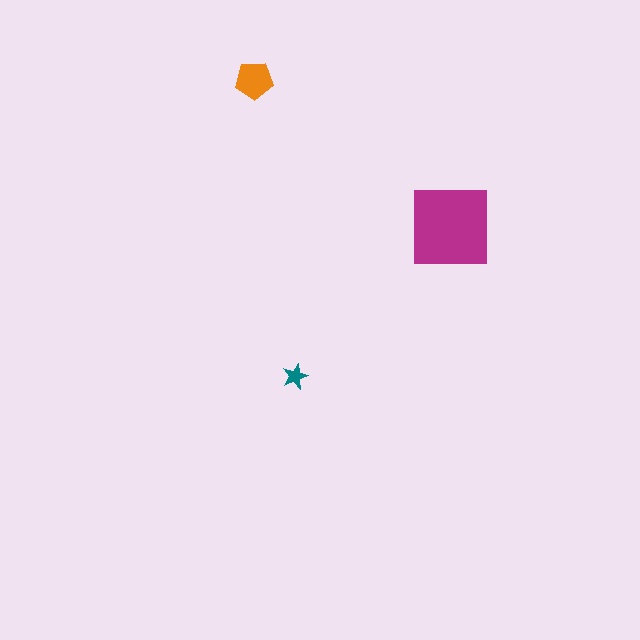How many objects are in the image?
There are 3 objects in the image.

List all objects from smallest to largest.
The teal star, the orange pentagon, the magenta square.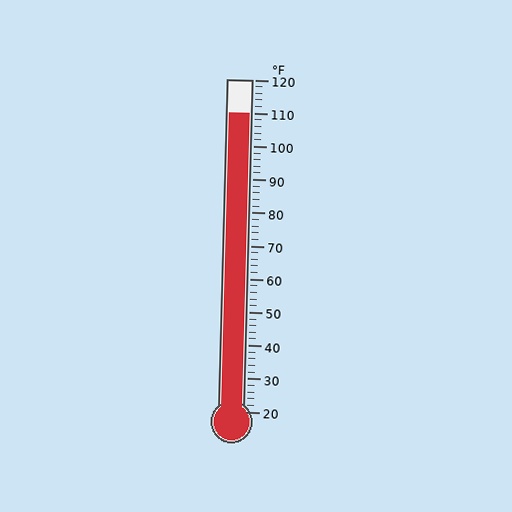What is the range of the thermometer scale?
The thermometer scale ranges from 20°F to 120°F.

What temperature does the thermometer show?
The thermometer shows approximately 110°F.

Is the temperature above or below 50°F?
The temperature is above 50°F.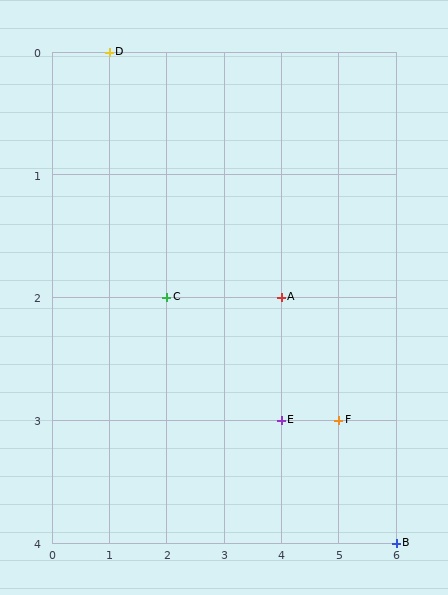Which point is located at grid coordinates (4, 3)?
Point E is at (4, 3).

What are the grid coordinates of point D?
Point D is at grid coordinates (1, 0).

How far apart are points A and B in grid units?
Points A and B are 2 columns and 2 rows apart (about 2.8 grid units diagonally).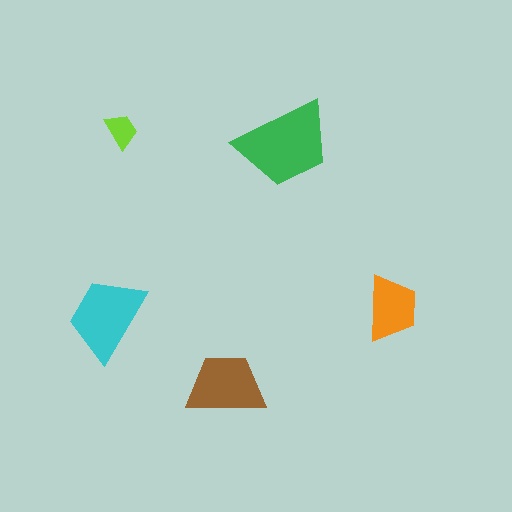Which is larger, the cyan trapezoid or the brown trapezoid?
The cyan one.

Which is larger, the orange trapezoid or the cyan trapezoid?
The cyan one.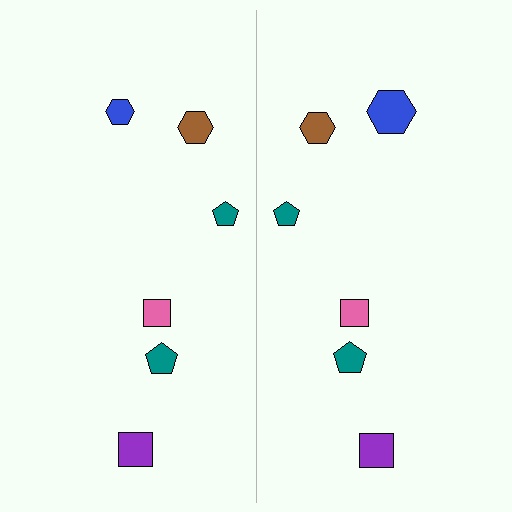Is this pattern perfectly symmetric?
No, the pattern is not perfectly symmetric. The blue hexagon on the right side has a different size than its mirror counterpart.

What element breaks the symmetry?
The blue hexagon on the right side has a different size than its mirror counterpart.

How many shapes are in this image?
There are 12 shapes in this image.